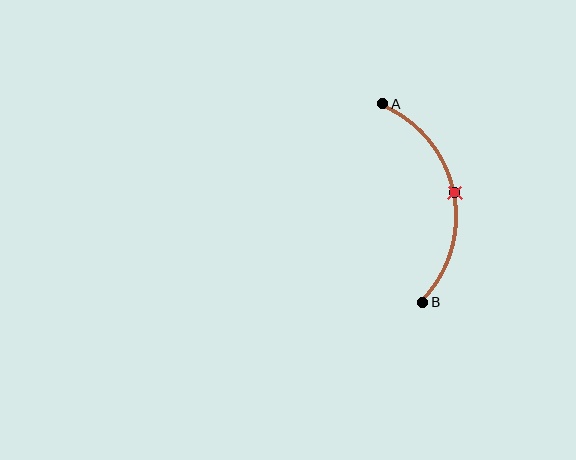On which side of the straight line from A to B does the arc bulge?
The arc bulges to the right of the straight line connecting A and B.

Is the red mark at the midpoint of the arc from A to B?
Yes. The red mark lies on the arc at equal arc-length from both A and B — it is the arc midpoint.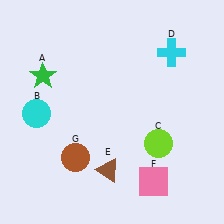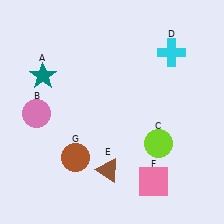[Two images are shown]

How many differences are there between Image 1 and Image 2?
There are 2 differences between the two images.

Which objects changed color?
A changed from green to teal. B changed from cyan to pink.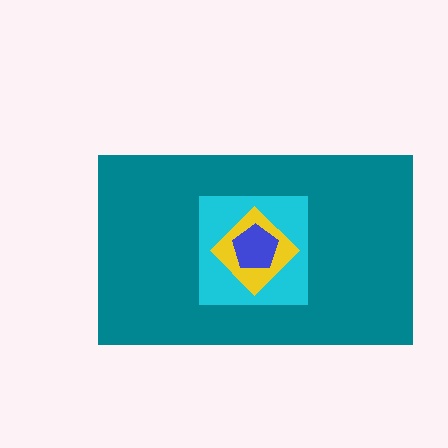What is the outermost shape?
The teal rectangle.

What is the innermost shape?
The blue pentagon.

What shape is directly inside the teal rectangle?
The cyan square.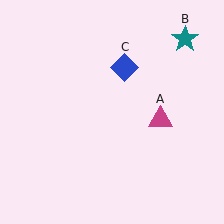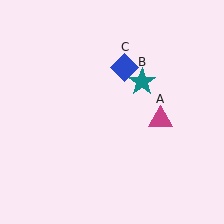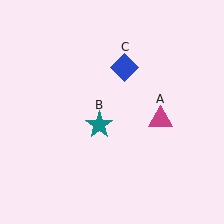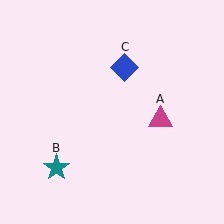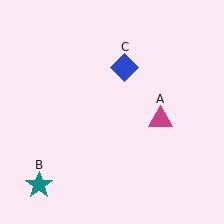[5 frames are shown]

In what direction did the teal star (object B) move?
The teal star (object B) moved down and to the left.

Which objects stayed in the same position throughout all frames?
Magenta triangle (object A) and blue diamond (object C) remained stationary.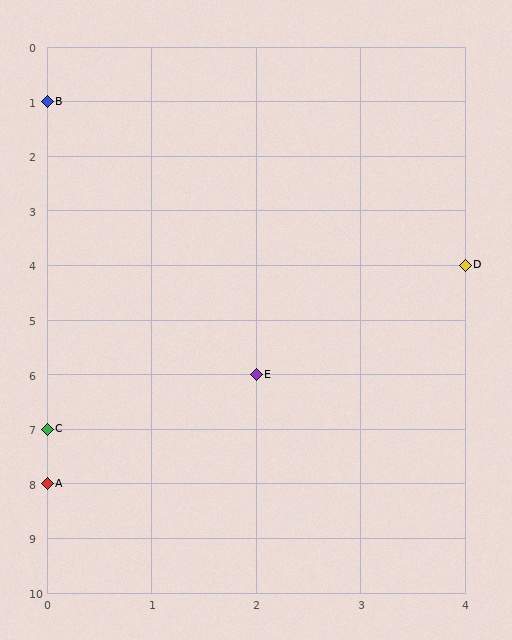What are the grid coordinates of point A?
Point A is at grid coordinates (0, 8).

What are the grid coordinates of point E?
Point E is at grid coordinates (2, 6).